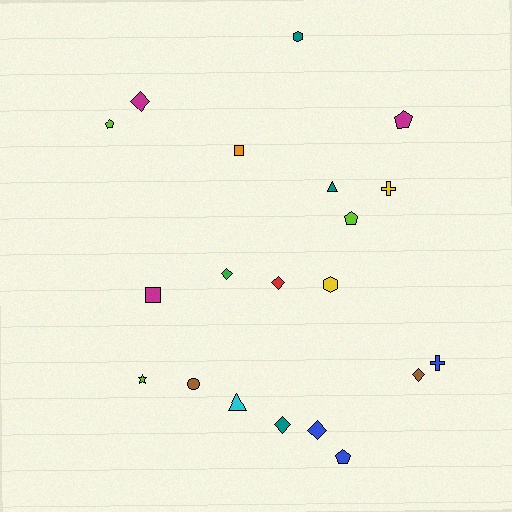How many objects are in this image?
There are 20 objects.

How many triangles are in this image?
There are 2 triangles.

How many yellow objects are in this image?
There are 2 yellow objects.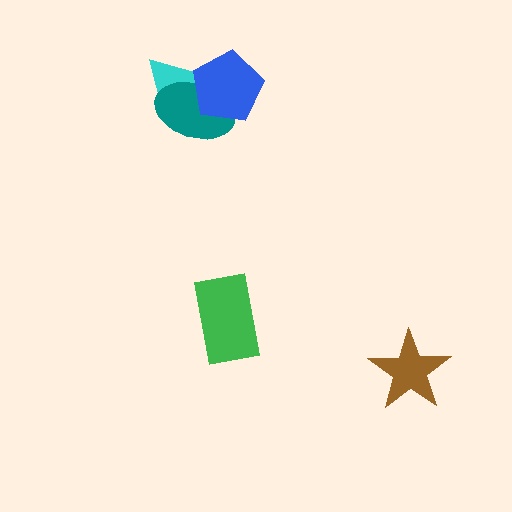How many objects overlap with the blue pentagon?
2 objects overlap with the blue pentagon.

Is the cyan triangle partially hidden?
Yes, it is partially covered by another shape.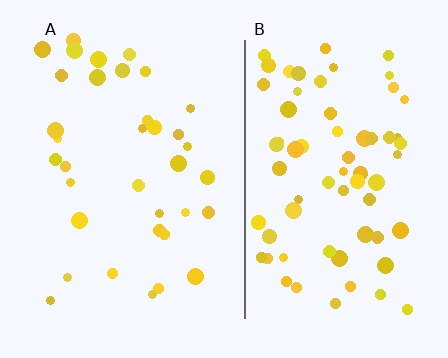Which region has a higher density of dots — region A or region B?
B (the right).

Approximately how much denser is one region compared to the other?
Approximately 1.9× — region B over region A.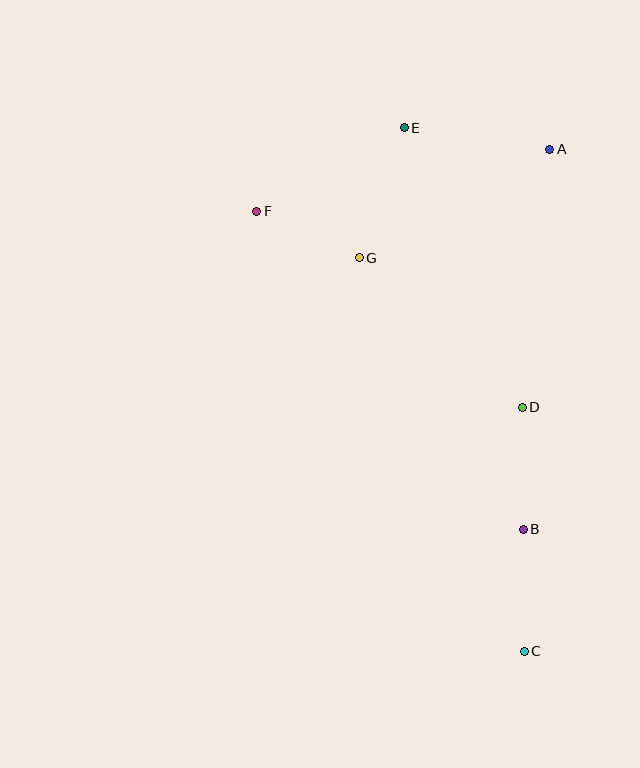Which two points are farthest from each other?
Points C and E are farthest from each other.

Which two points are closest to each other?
Points F and G are closest to each other.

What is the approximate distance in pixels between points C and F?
The distance between C and F is approximately 515 pixels.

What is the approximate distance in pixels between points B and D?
The distance between B and D is approximately 122 pixels.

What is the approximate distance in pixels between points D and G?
The distance between D and G is approximately 221 pixels.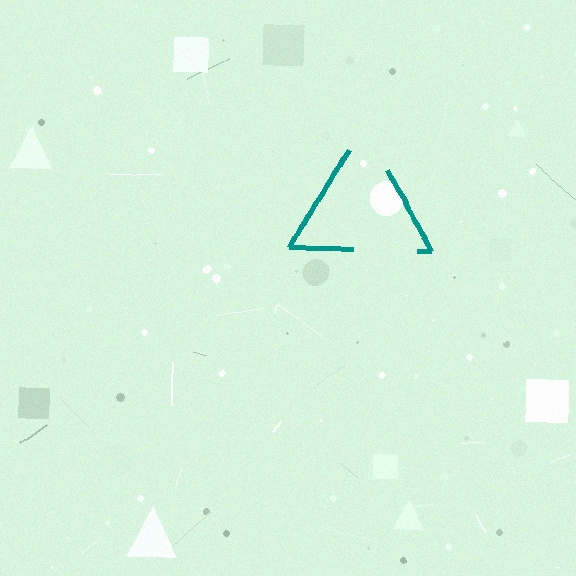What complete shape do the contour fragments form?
The contour fragments form a triangle.